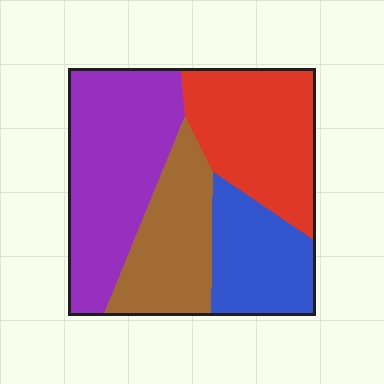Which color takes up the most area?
Purple, at roughly 35%.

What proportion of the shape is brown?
Brown covers about 20% of the shape.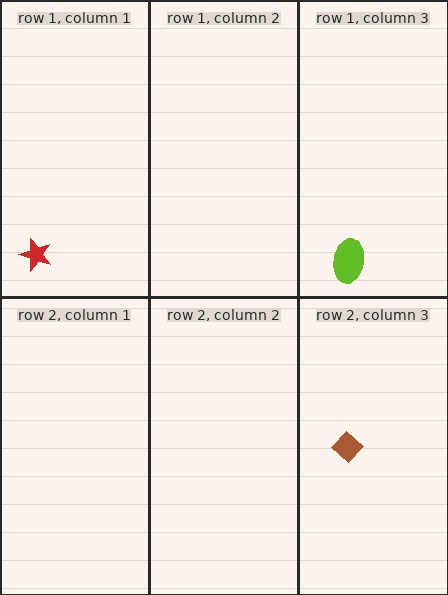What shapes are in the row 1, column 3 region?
The lime ellipse.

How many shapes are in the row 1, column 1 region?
1.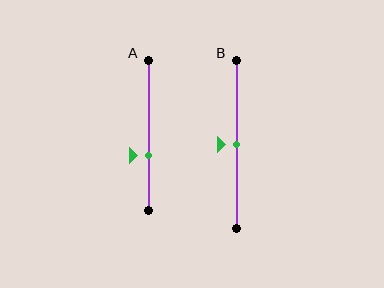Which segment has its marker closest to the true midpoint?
Segment B has its marker closest to the true midpoint.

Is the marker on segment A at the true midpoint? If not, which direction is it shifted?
No, the marker on segment A is shifted downward by about 14% of the segment length.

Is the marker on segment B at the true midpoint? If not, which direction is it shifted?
Yes, the marker on segment B is at the true midpoint.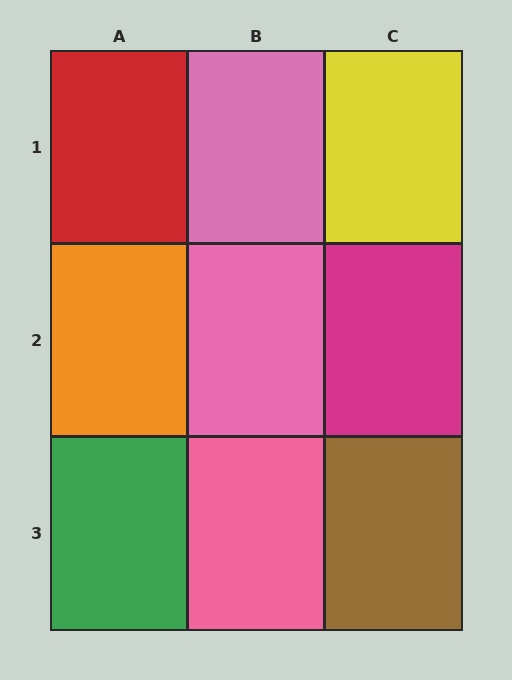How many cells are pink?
3 cells are pink.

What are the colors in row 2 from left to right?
Orange, pink, magenta.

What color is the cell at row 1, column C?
Yellow.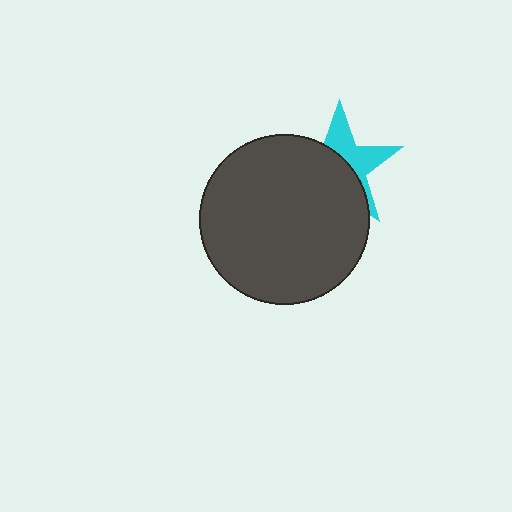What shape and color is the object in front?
The object in front is a dark gray circle.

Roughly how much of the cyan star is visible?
A small part of it is visible (roughly 41%).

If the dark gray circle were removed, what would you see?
You would see the complete cyan star.